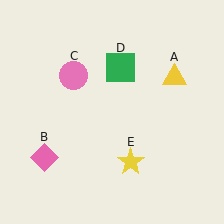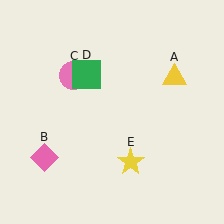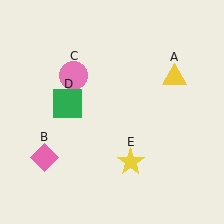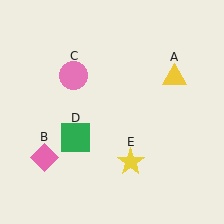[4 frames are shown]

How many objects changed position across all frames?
1 object changed position: green square (object D).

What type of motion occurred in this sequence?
The green square (object D) rotated counterclockwise around the center of the scene.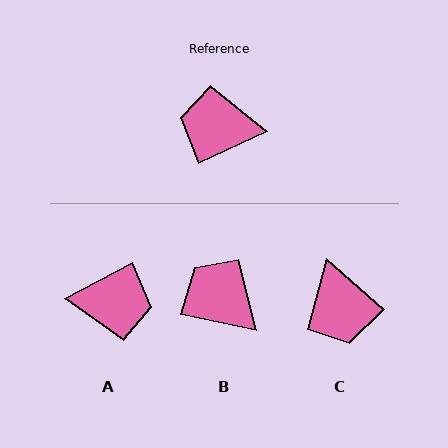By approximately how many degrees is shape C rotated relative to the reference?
Approximately 114 degrees counter-clockwise.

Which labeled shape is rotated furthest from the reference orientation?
A, about 177 degrees away.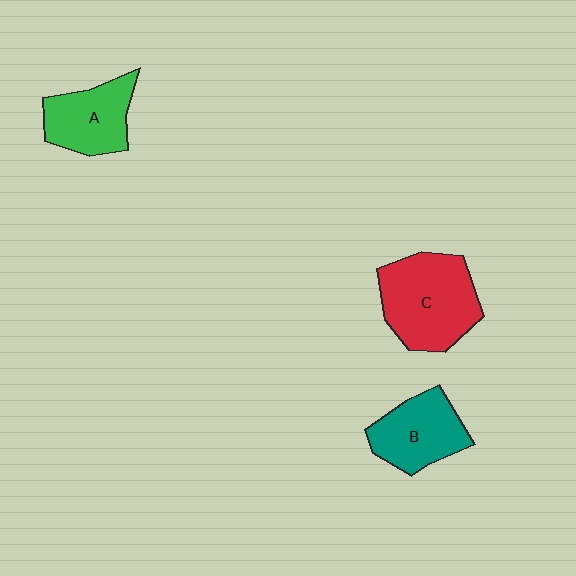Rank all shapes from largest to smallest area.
From largest to smallest: C (red), B (teal), A (green).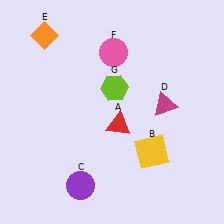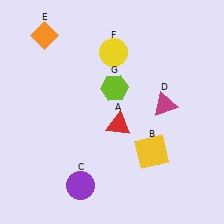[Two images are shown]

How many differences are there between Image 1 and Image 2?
There is 1 difference between the two images.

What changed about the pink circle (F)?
In Image 1, F is pink. In Image 2, it changed to yellow.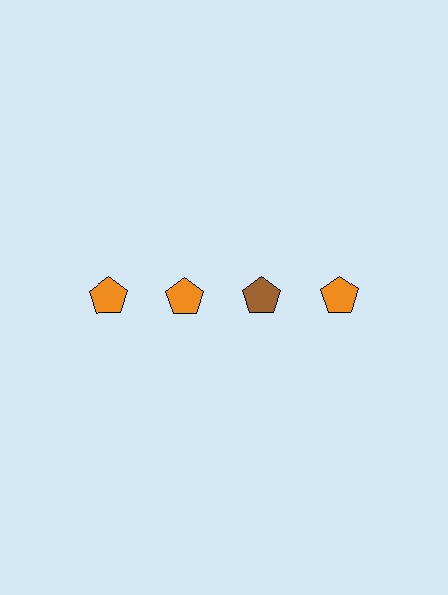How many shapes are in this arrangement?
There are 4 shapes arranged in a grid pattern.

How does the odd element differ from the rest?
It has a different color: brown instead of orange.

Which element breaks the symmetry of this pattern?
The brown pentagon in the top row, center column breaks the symmetry. All other shapes are orange pentagons.